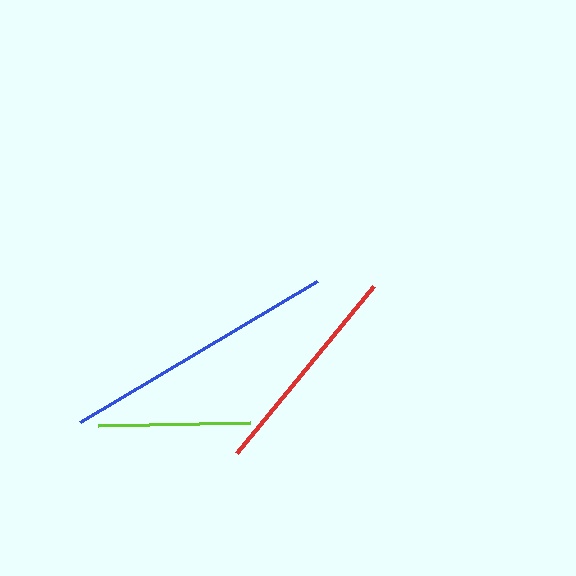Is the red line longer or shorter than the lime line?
The red line is longer than the lime line.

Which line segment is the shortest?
The lime line is the shortest at approximately 152 pixels.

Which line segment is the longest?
The blue line is the longest at approximately 275 pixels.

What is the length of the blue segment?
The blue segment is approximately 275 pixels long.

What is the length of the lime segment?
The lime segment is approximately 152 pixels long.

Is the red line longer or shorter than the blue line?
The blue line is longer than the red line.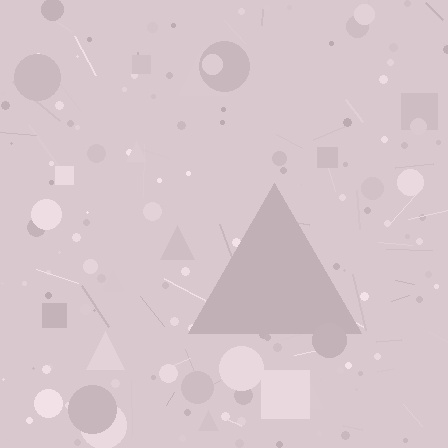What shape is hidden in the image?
A triangle is hidden in the image.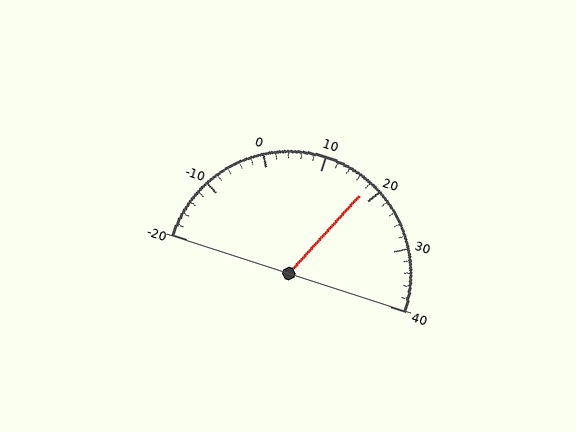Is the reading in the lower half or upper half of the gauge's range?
The reading is in the upper half of the range (-20 to 40).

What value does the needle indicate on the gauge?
The needle indicates approximately 18.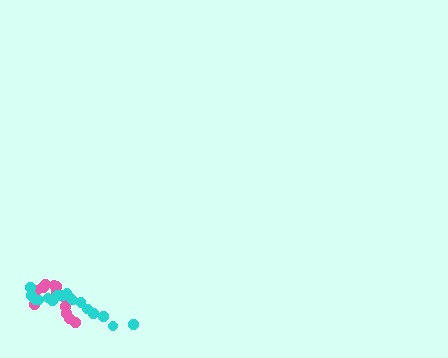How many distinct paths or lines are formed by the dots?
There are 2 distinct paths.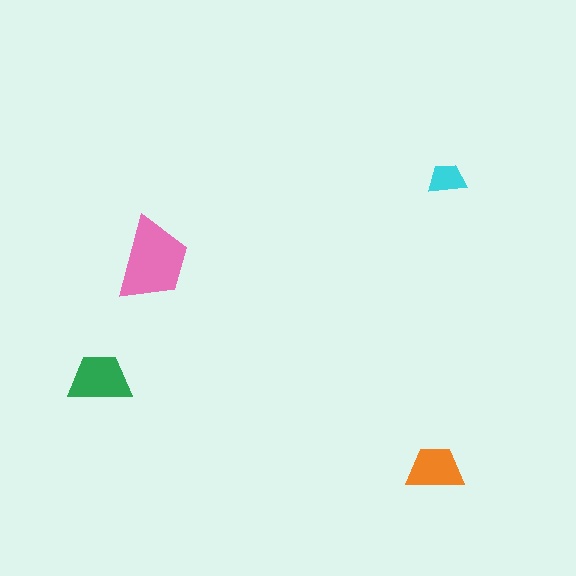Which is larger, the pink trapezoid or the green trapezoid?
The pink one.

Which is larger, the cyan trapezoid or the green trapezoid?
The green one.